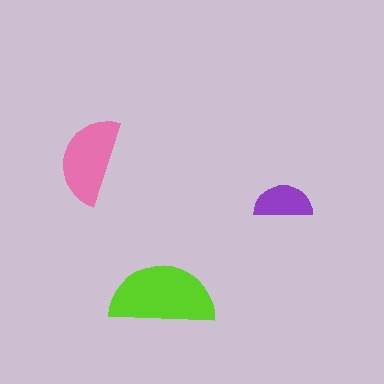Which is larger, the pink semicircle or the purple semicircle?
The pink one.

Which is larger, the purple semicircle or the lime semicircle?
The lime one.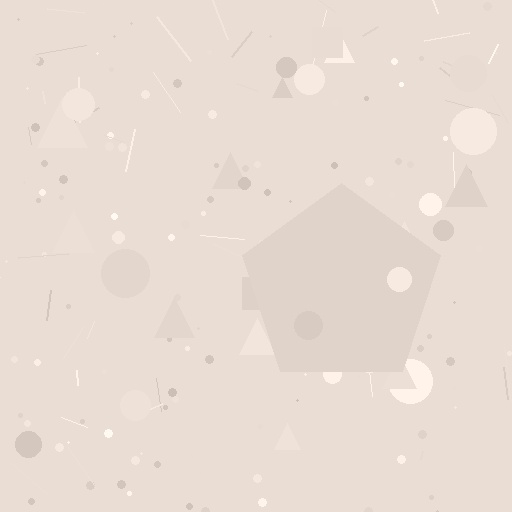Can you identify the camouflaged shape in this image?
The camouflaged shape is a pentagon.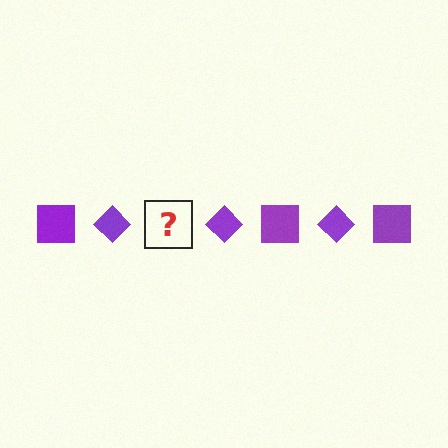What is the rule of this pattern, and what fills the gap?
The rule is that the pattern cycles through square, diamond shapes in purple. The gap should be filled with a purple square.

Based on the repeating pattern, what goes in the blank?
The blank should be a purple square.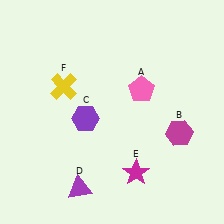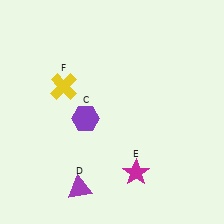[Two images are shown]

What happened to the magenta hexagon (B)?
The magenta hexagon (B) was removed in Image 2. It was in the bottom-right area of Image 1.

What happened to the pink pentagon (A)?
The pink pentagon (A) was removed in Image 2. It was in the top-right area of Image 1.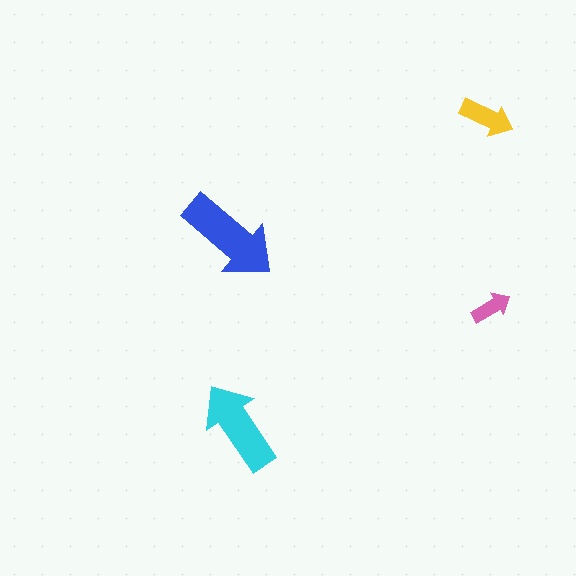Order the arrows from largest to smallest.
the blue one, the cyan one, the yellow one, the pink one.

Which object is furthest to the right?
The pink arrow is rightmost.